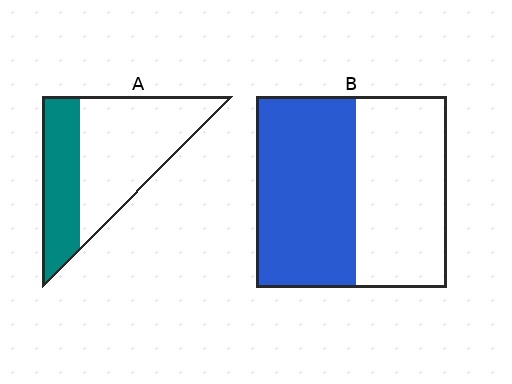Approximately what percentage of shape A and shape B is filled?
A is approximately 35% and B is approximately 50%.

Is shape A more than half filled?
No.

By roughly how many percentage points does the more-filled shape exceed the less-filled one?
By roughly 15 percentage points (B over A).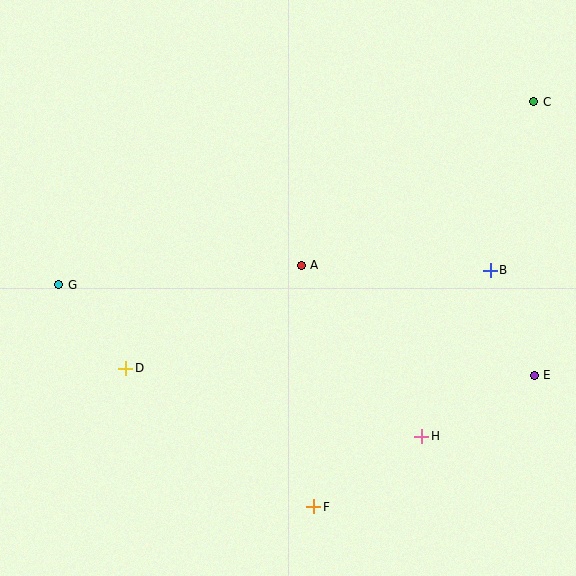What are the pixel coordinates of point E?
Point E is at (534, 375).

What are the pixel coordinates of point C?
Point C is at (534, 102).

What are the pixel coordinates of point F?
Point F is at (314, 507).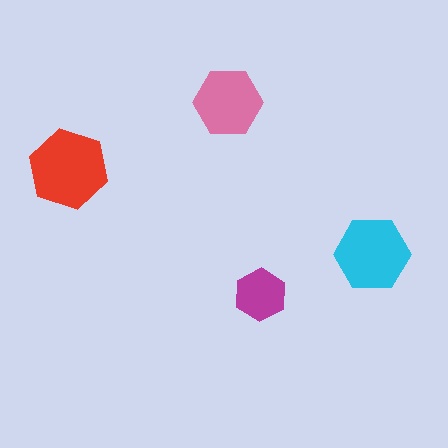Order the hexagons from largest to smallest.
the red one, the cyan one, the pink one, the magenta one.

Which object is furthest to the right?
The cyan hexagon is rightmost.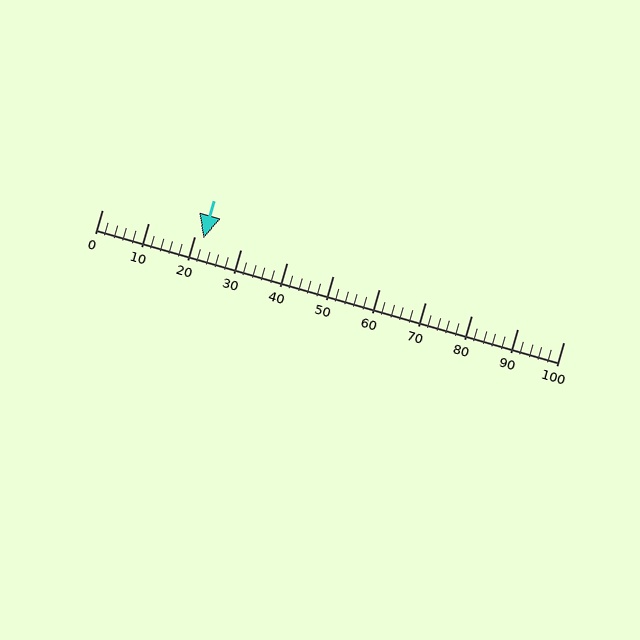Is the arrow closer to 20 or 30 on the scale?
The arrow is closer to 20.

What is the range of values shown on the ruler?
The ruler shows values from 0 to 100.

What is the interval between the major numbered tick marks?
The major tick marks are spaced 10 units apart.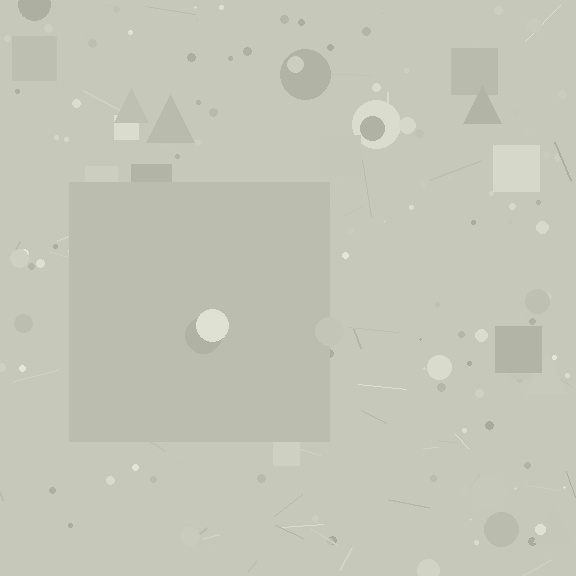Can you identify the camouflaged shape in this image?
The camouflaged shape is a square.